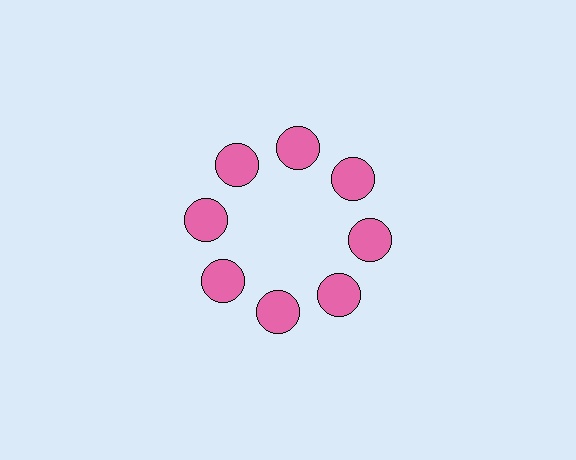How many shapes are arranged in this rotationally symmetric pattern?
There are 8 shapes, arranged in 8 groups of 1.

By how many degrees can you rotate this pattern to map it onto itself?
The pattern maps onto itself every 45 degrees of rotation.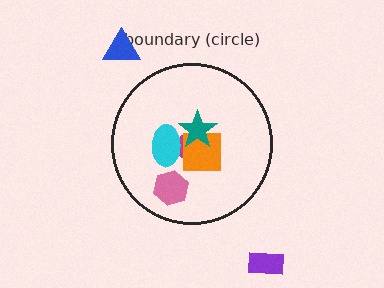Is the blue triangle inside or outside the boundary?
Outside.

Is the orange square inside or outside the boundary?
Inside.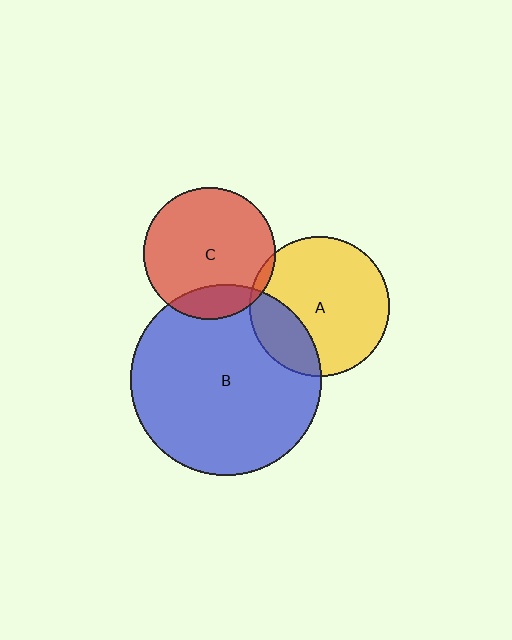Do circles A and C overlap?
Yes.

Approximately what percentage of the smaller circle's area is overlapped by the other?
Approximately 5%.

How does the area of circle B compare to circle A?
Approximately 1.9 times.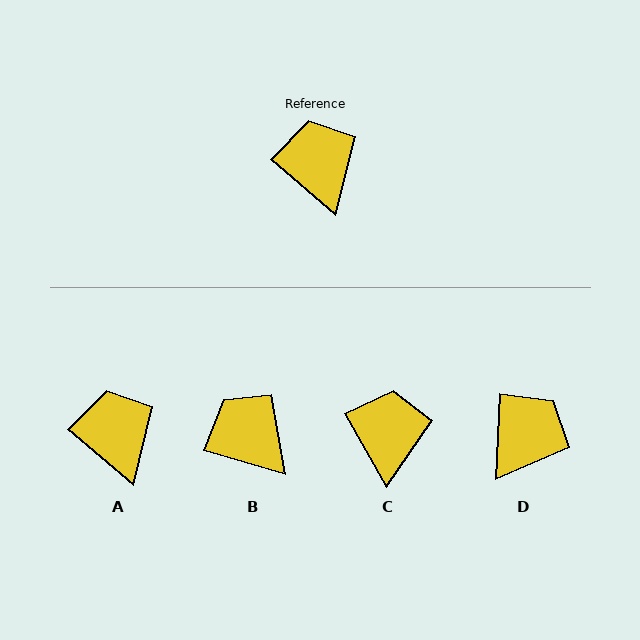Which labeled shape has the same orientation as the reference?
A.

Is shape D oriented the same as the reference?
No, it is off by about 53 degrees.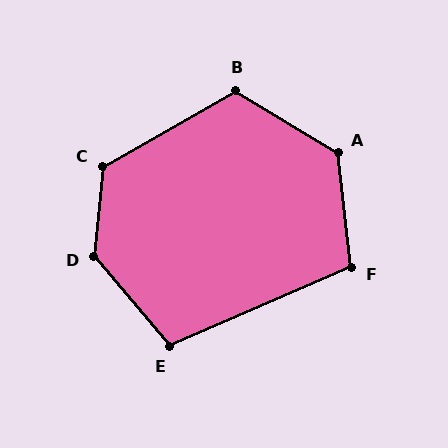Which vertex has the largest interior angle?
D, at approximately 134 degrees.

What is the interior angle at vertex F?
Approximately 107 degrees (obtuse).